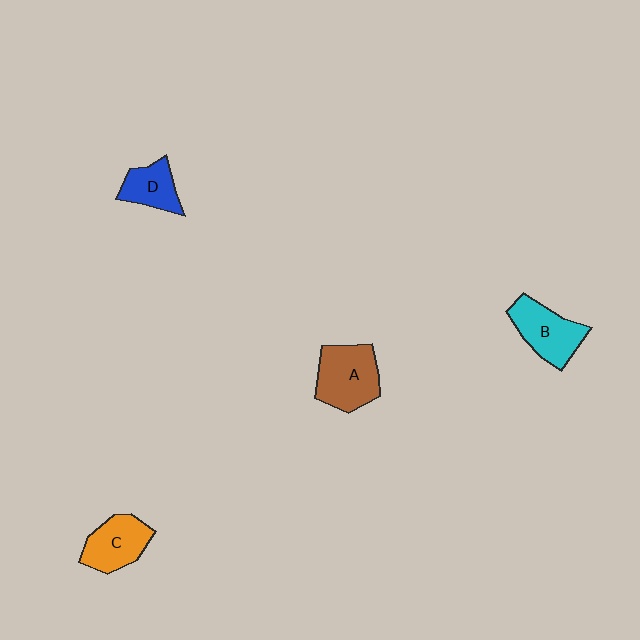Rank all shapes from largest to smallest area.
From largest to smallest: A (brown), B (cyan), C (orange), D (blue).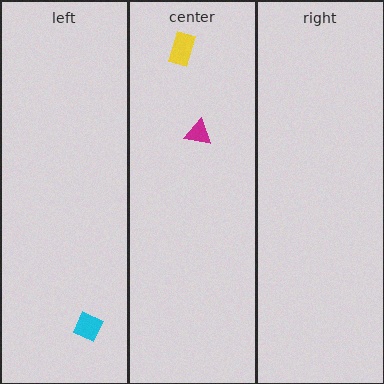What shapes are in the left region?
The cyan diamond.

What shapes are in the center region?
The magenta triangle, the yellow rectangle.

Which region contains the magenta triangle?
The center region.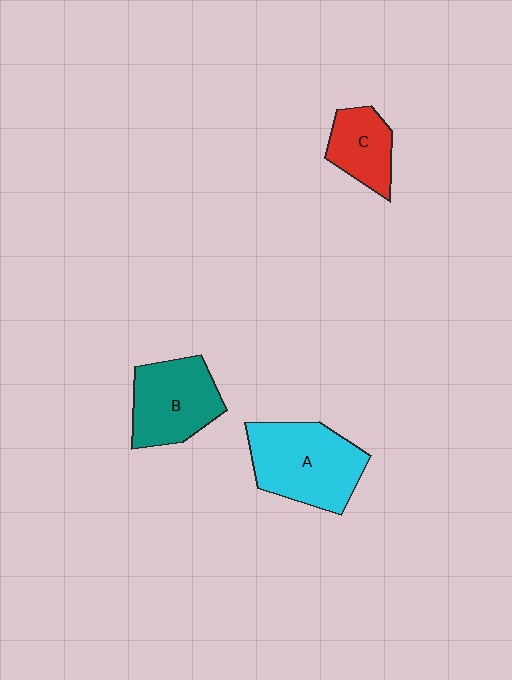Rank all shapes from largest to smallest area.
From largest to smallest: A (cyan), B (teal), C (red).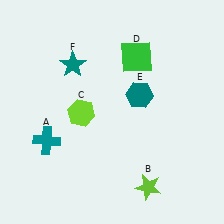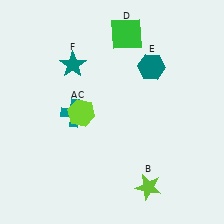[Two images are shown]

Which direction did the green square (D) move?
The green square (D) moved up.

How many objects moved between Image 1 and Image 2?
3 objects moved between the two images.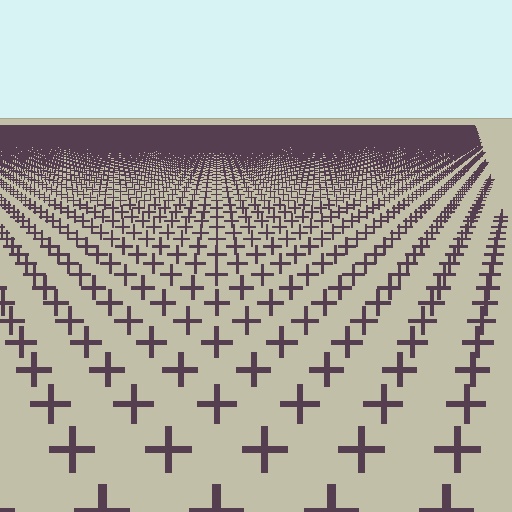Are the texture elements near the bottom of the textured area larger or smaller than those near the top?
Larger. Near the bottom, elements are closer to the viewer and appear at a bigger on-screen size.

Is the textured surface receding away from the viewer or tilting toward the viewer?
The surface is receding away from the viewer. Texture elements get smaller and denser toward the top.